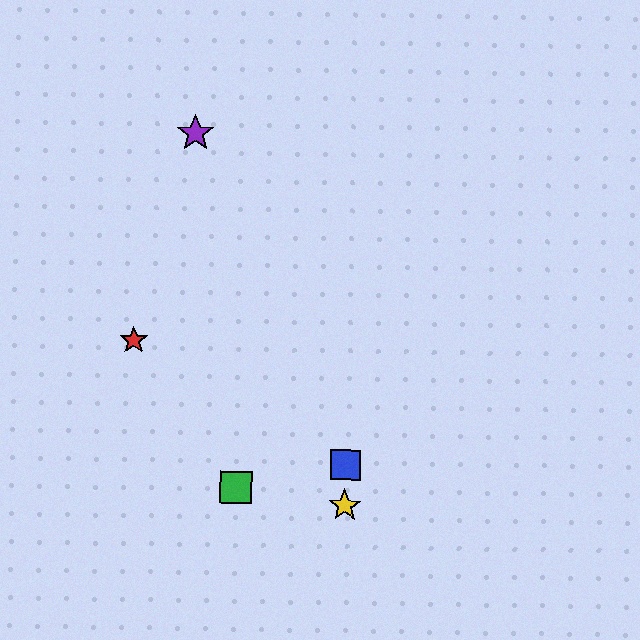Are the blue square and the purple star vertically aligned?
No, the blue square is at x≈345 and the purple star is at x≈195.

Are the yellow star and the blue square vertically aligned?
Yes, both are at x≈345.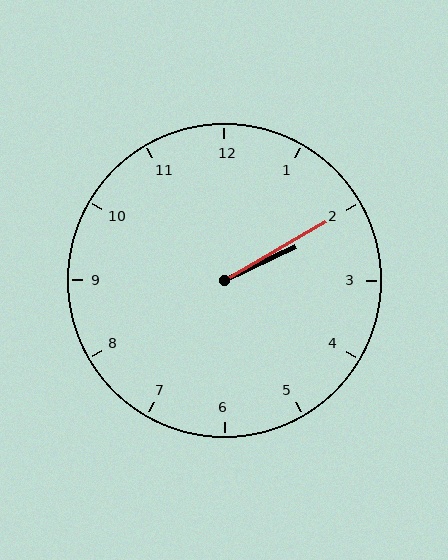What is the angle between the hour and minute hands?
Approximately 5 degrees.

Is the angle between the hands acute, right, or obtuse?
It is acute.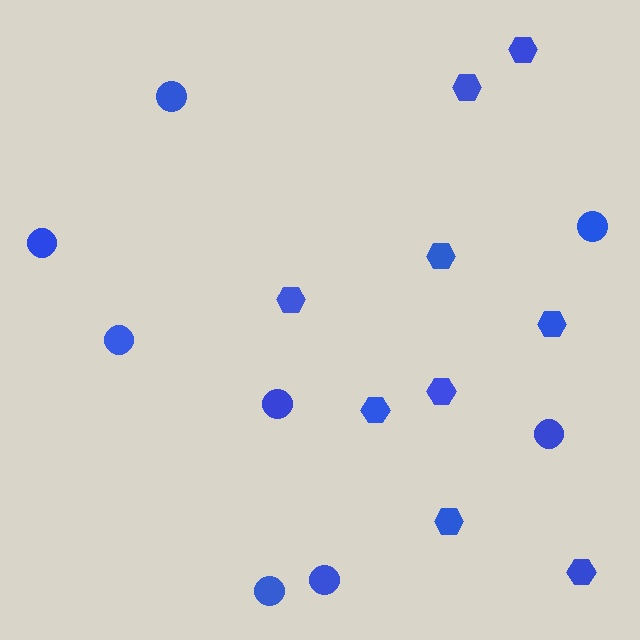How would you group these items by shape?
There are 2 groups: one group of hexagons (9) and one group of circles (8).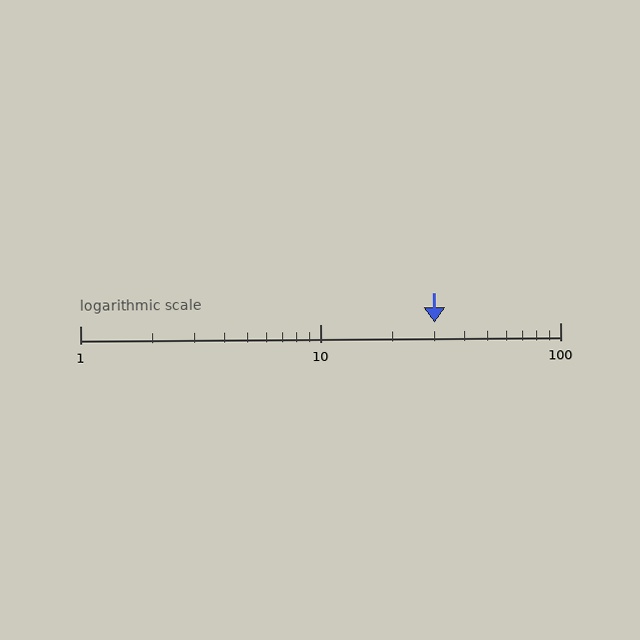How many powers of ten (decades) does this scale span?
The scale spans 2 decades, from 1 to 100.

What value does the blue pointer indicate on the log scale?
The pointer indicates approximately 30.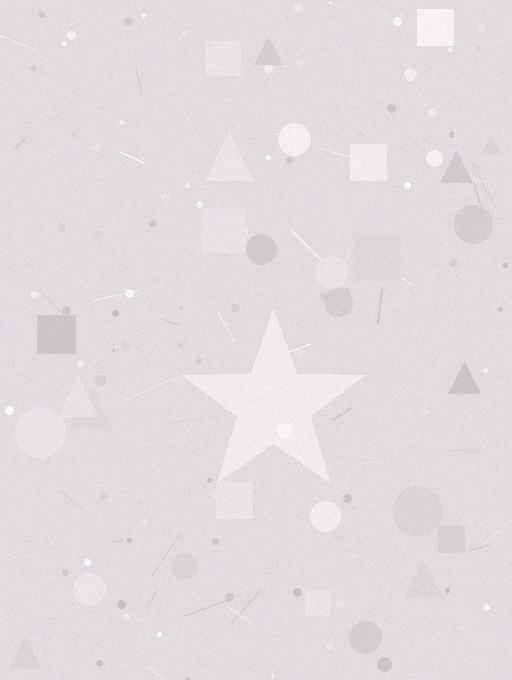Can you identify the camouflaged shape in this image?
The camouflaged shape is a star.